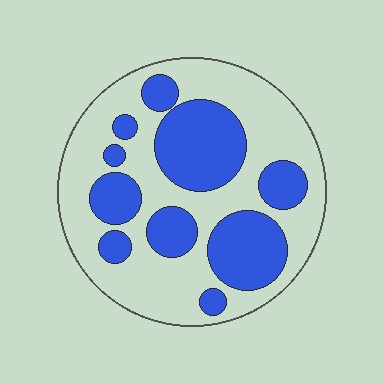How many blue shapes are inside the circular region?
10.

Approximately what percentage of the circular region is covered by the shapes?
Approximately 40%.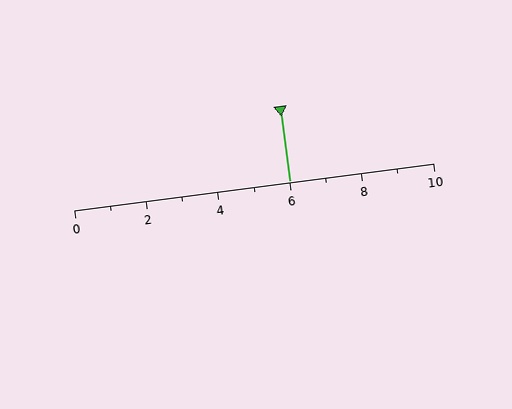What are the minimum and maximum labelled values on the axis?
The axis runs from 0 to 10.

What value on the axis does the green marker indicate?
The marker indicates approximately 6.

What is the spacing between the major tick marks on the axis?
The major ticks are spaced 2 apart.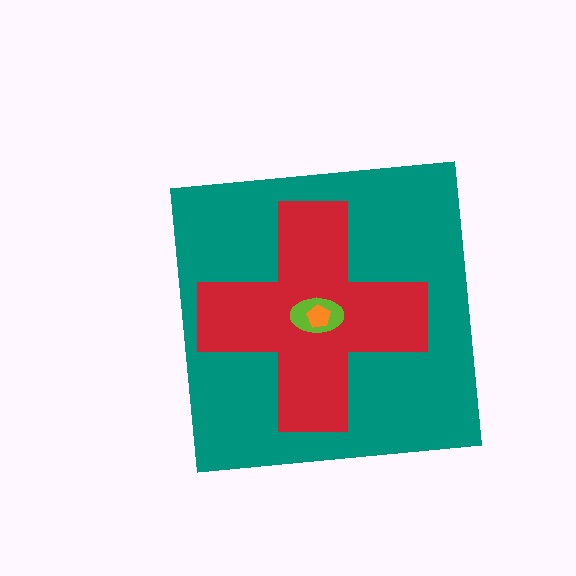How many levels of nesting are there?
4.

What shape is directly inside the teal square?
The red cross.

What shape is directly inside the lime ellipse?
The orange pentagon.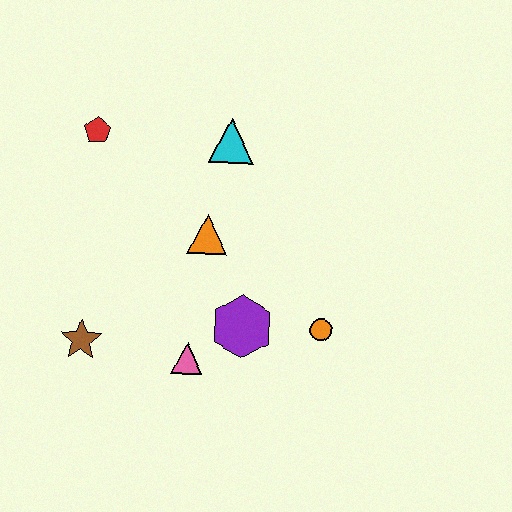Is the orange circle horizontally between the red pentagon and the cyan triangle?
No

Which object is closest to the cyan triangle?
The orange triangle is closest to the cyan triangle.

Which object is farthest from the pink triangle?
The red pentagon is farthest from the pink triangle.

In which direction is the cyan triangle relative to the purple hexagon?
The cyan triangle is above the purple hexagon.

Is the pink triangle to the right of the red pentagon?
Yes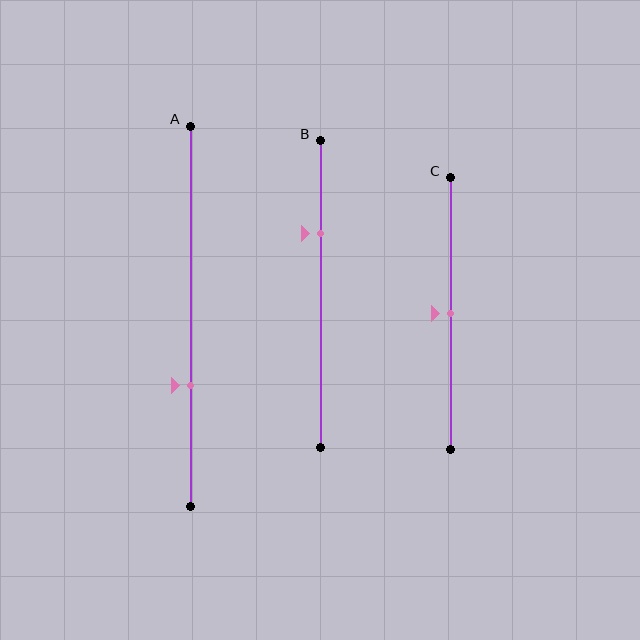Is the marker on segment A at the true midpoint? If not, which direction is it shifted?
No, the marker on segment A is shifted downward by about 18% of the segment length.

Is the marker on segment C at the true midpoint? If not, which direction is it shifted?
Yes, the marker on segment C is at the true midpoint.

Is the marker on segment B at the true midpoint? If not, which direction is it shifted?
No, the marker on segment B is shifted upward by about 20% of the segment length.